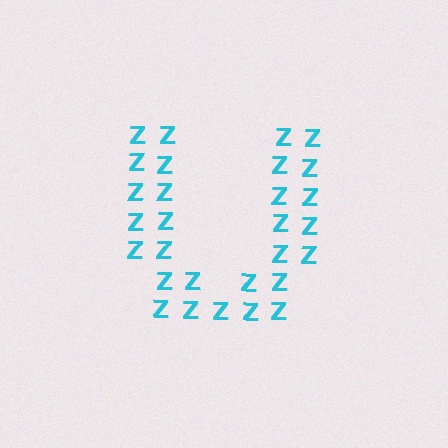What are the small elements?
The small elements are letter Z's.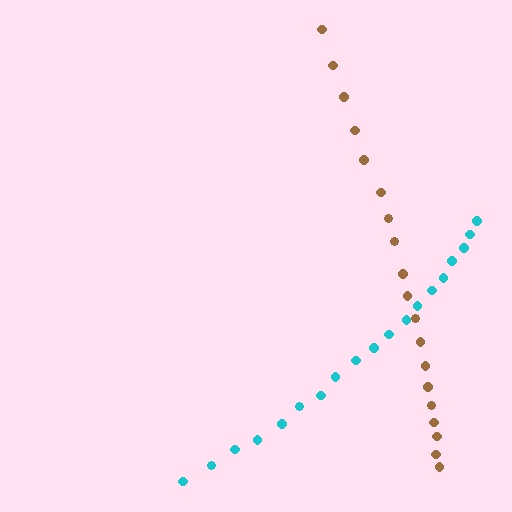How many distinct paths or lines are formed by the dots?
There are 2 distinct paths.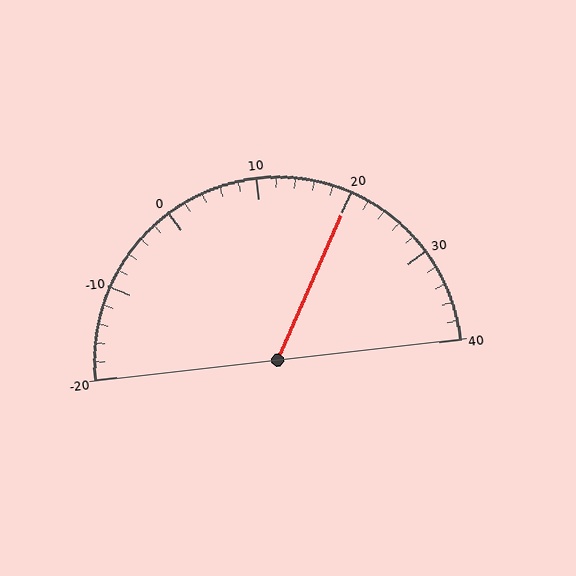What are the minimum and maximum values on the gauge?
The gauge ranges from -20 to 40.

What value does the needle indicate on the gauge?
The needle indicates approximately 20.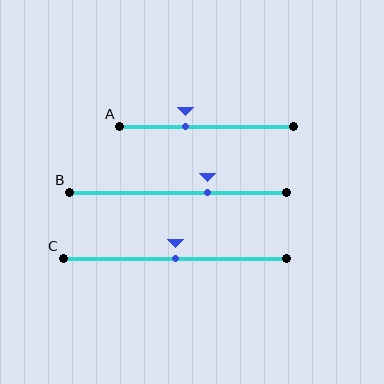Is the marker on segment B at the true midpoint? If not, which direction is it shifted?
No, the marker on segment B is shifted to the right by about 14% of the segment length.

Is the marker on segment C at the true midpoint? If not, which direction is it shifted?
Yes, the marker on segment C is at the true midpoint.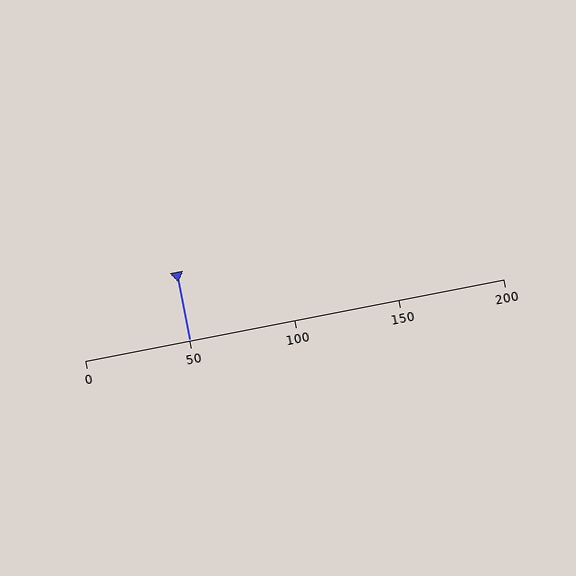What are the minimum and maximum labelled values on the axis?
The axis runs from 0 to 200.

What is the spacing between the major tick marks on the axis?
The major ticks are spaced 50 apart.